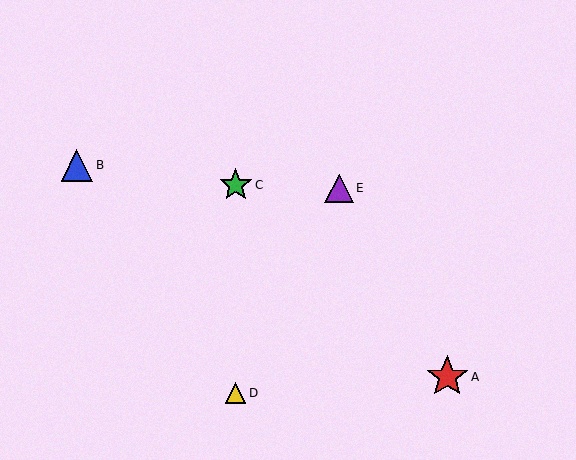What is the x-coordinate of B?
Object B is at x≈77.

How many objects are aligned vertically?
2 objects (C, D) are aligned vertically.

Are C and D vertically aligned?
Yes, both are at x≈236.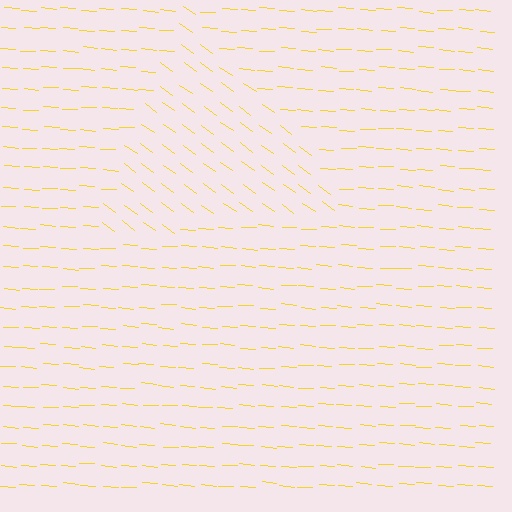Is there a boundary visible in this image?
Yes, there is a texture boundary formed by a change in line orientation.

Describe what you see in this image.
The image is filled with small yellow line segments. A triangle region in the image has lines oriented differently from the surrounding lines, creating a visible texture boundary.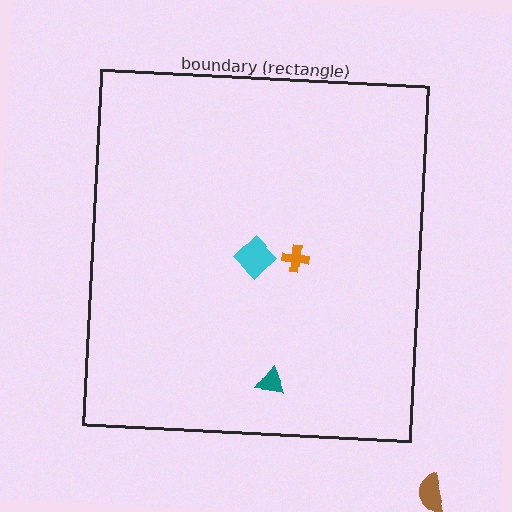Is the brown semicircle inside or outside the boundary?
Outside.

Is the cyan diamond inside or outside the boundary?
Inside.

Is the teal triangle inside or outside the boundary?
Inside.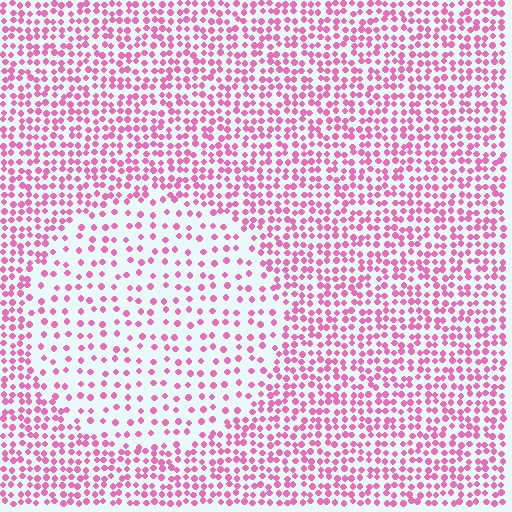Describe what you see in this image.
The image contains small pink elements arranged at two different densities. A circle-shaped region is visible where the elements are less densely packed than the surrounding area.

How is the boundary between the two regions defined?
The boundary is defined by a change in element density (approximately 2.2x ratio). All elements are the same color, size, and shape.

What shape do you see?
I see a circle.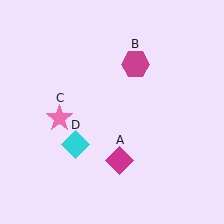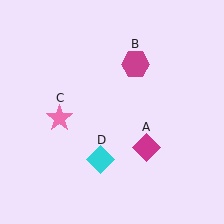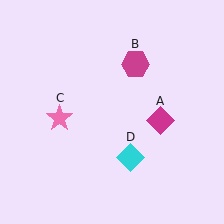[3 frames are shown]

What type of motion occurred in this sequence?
The magenta diamond (object A), cyan diamond (object D) rotated counterclockwise around the center of the scene.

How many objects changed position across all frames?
2 objects changed position: magenta diamond (object A), cyan diamond (object D).